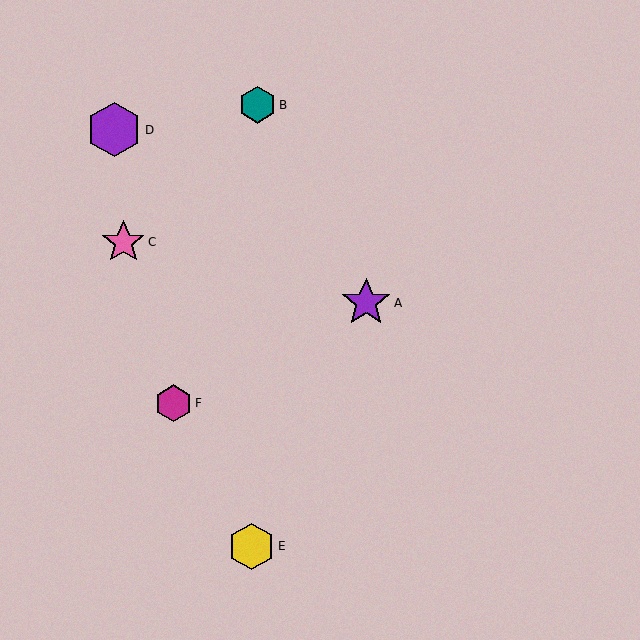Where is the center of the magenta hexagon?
The center of the magenta hexagon is at (174, 403).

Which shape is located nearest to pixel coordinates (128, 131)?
The purple hexagon (labeled D) at (114, 130) is nearest to that location.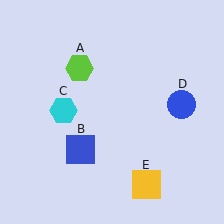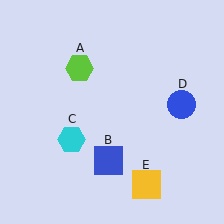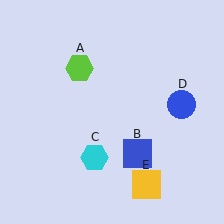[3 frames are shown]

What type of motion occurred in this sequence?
The blue square (object B), cyan hexagon (object C) rotated counterclockwise around the center of the scene.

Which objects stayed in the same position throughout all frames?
Lime hexagon (object A) and blue circle (object D) and yellow square (object E) remained stationary.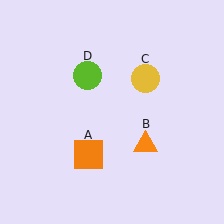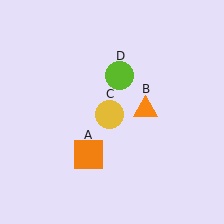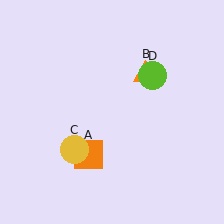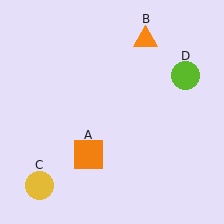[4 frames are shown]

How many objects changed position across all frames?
3 objects changed position: orange triangle (object B), yellow circle (object C), lime circle (object D).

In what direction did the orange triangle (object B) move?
The orange triangle (object B) moved up.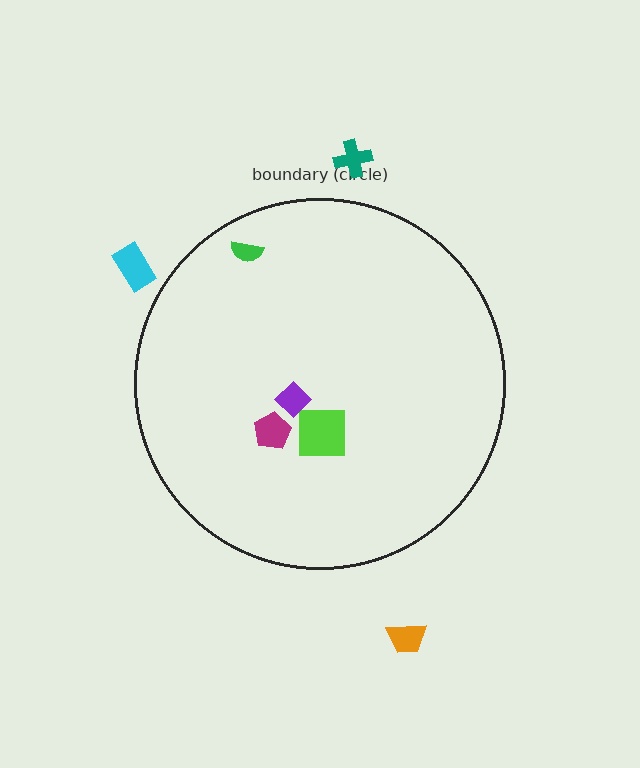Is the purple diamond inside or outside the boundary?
Inside.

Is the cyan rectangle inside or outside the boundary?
Outside.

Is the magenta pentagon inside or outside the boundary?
Inside.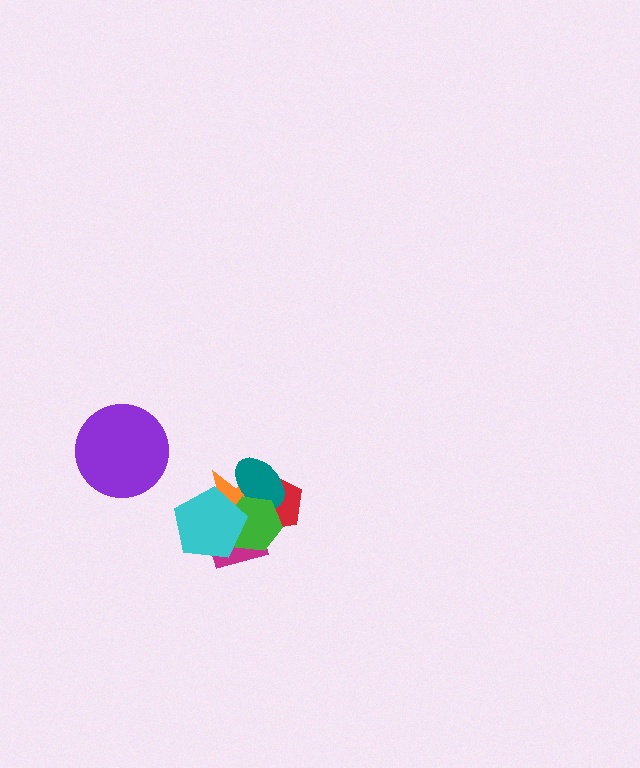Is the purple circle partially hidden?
No, no other shape covers it.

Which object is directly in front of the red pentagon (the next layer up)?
The orange star is directly in front of the red pentagon.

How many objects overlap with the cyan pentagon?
3 objects overlap with the cyan pentagon.